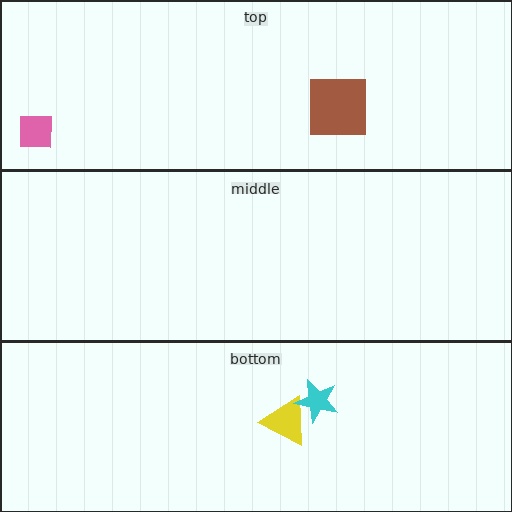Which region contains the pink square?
The top region.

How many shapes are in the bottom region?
2.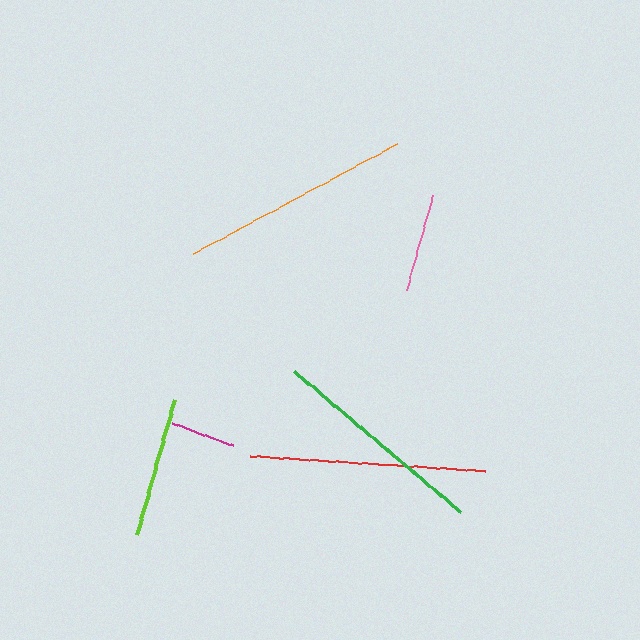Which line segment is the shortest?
The magenta line is the shortest at approximately 65 pixels.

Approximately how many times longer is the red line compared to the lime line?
The red line is approximately 1.7 times the length of the lime line.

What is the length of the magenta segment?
The magenta segment is approximately 65 pixels long.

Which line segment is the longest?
The red line is the longest at approximately 235 pixels.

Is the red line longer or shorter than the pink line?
The red line is longer than the pink line.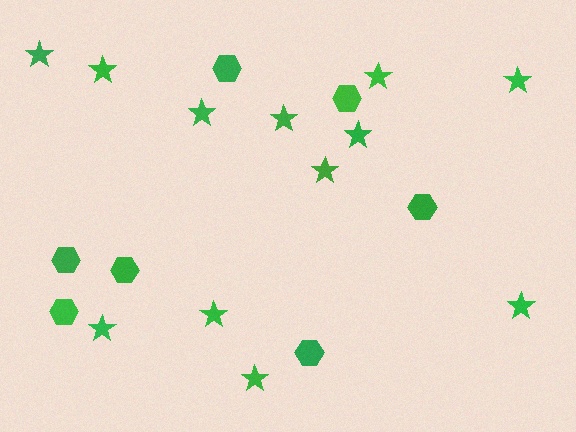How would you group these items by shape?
There are 2 groups: one group of hexagons (7) and one group of stars (12).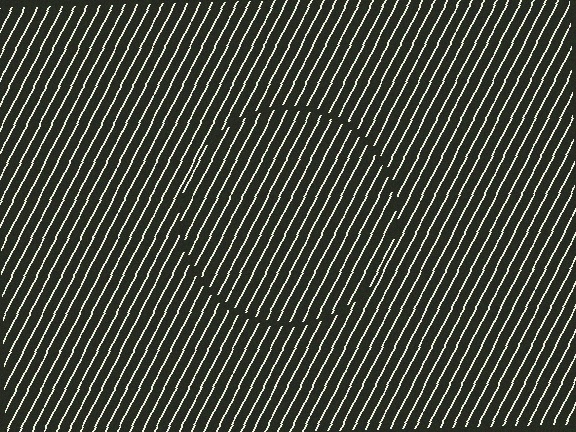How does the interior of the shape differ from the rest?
The interior of the shape contains the same grating, shifted by half a period — the contour is defined by the phase discontinuity where line-ends from the inner and outer gratings abut.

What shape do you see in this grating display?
An illusory circle. The interior of the shape contains the same grating, shifted by half a period — the contour is defined by the phase discontinuity where line-ends from the inner and outer gratings abut.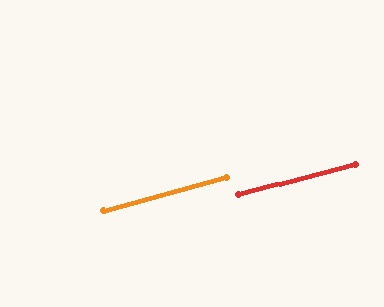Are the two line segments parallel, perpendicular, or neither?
Parallel — their directions differ by only 1.0°.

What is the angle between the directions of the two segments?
Approximately 1 degree.